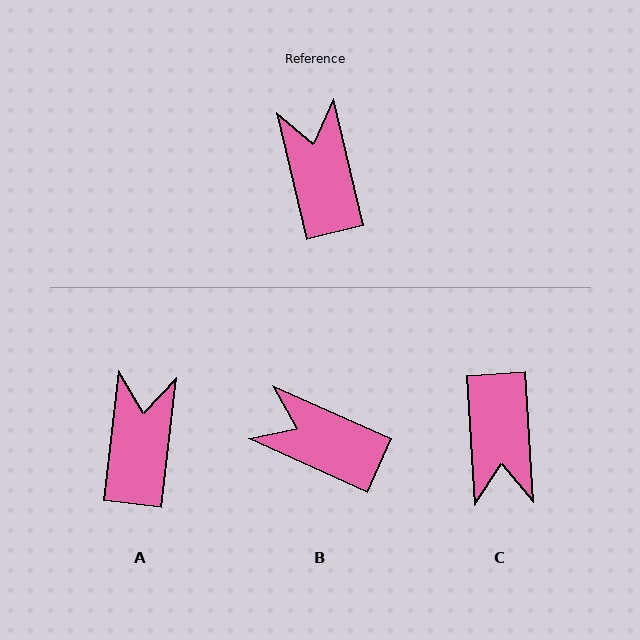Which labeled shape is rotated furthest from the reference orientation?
C, about 170 degrees away.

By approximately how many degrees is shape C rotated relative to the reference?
Approximately 170 degrees counter-clockwise.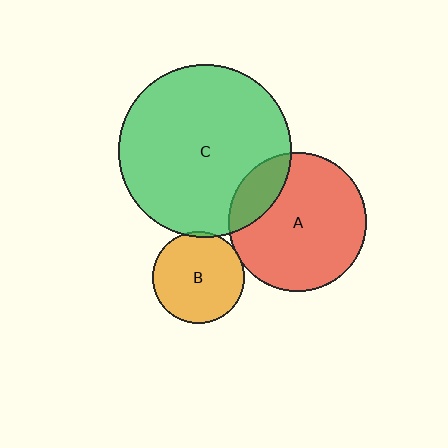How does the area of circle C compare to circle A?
Approximately 1.6 times.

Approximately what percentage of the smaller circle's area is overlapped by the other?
Approximately 20%.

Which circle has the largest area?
Circle C (green).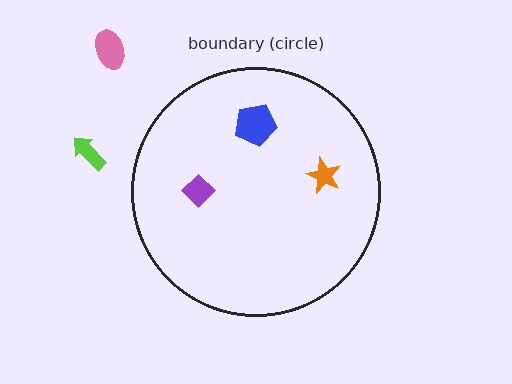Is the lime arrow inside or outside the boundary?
Outside.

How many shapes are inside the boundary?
3 inside, 2 outside.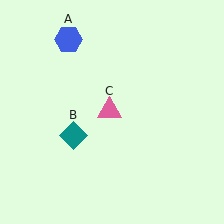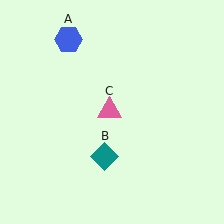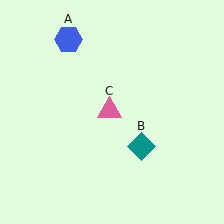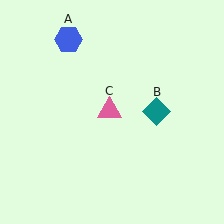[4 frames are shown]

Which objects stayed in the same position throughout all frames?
Blue hexagon (object A) and pink triangle (object C) remained stationary.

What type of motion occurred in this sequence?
The teal diamond (object B) rotated counterclockwise around the center of the scene.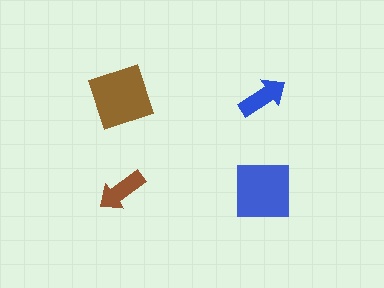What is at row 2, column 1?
A brown arrow.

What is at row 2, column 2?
A blue square.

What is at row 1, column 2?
A blue arrow.